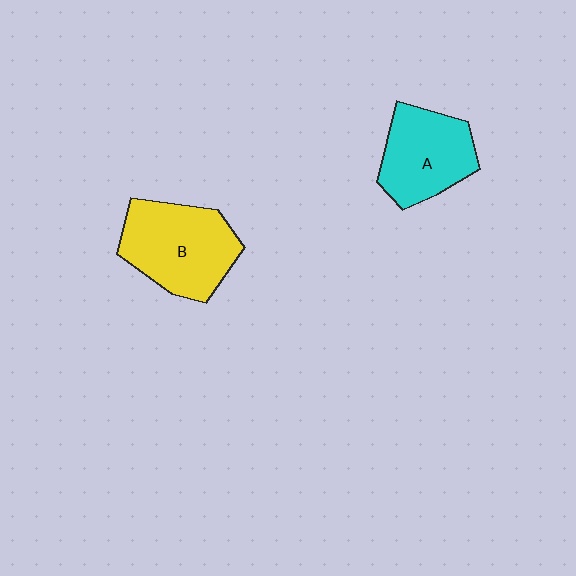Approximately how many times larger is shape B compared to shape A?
Approximately 1.2 times.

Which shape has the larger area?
Shape B (yellow).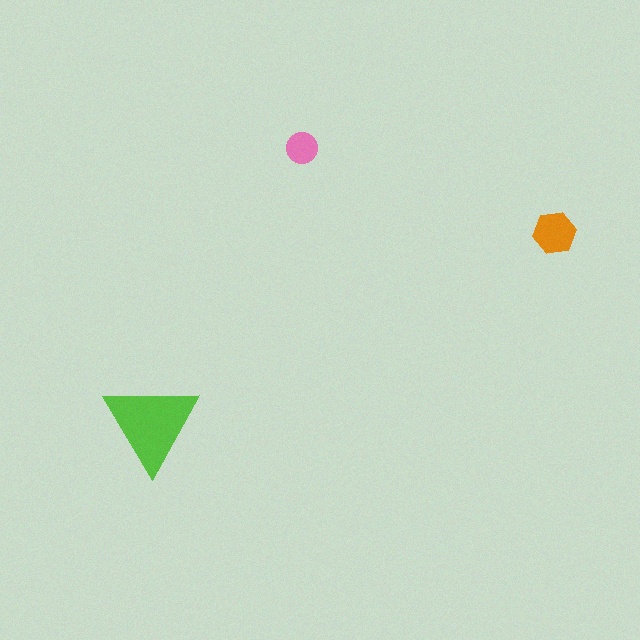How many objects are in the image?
There are 3 objects in the image.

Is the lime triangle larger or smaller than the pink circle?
Larger.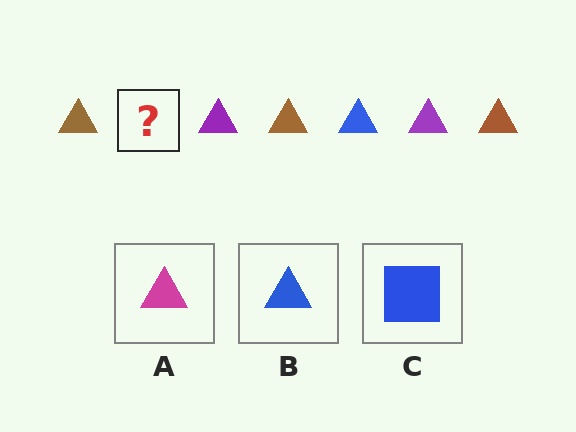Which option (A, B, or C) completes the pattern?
B.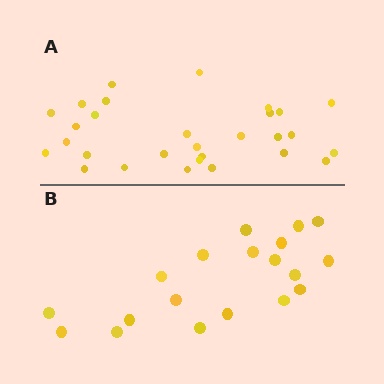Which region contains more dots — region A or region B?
Region A (the top region) has more dots.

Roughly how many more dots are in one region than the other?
Region A has roughly 10 or so more dots than region B.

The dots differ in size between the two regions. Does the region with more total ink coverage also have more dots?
No. Region B has more total ink coverage because its dots are larger, but region A actually contains more individual dots. Total area can be misleading — the number of items is what matters here.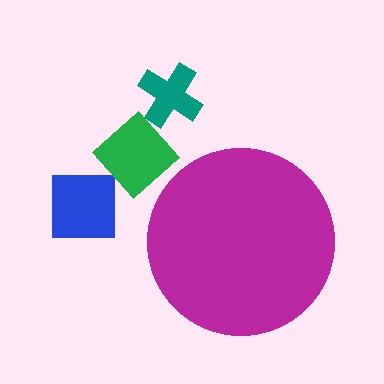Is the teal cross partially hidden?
No, the teal cross is fully visible.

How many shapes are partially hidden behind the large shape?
0 shapes are partially hidden.